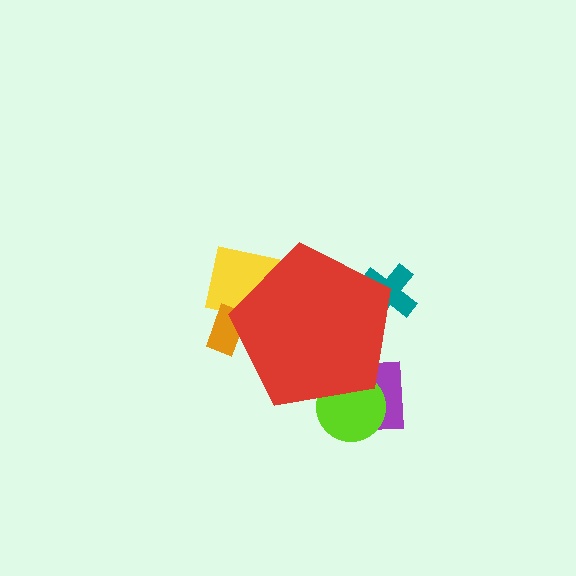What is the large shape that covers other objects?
A red pentagon.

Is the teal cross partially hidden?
Yes, the teal cross is partially hidden behind the red pentagon.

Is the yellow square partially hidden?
Yes, the yellow square is partially hidden behind the red pentagon.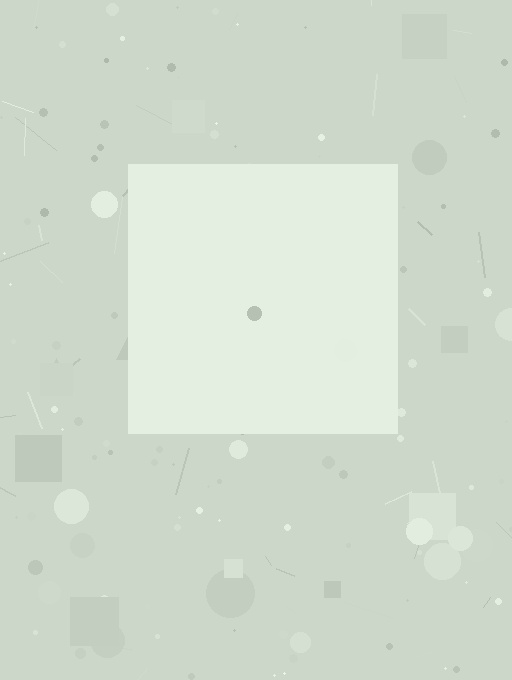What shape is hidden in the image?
A square is hidden in the image.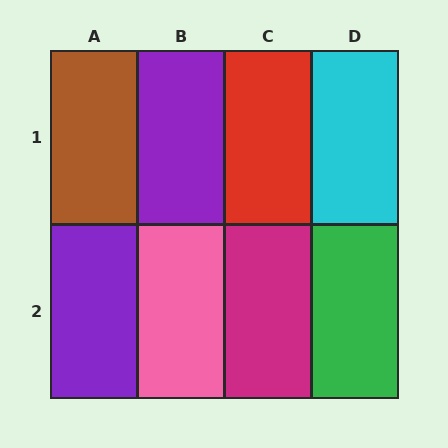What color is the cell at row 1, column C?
Red.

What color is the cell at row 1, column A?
Brown.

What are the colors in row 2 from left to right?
Purple, pink, magenta, green.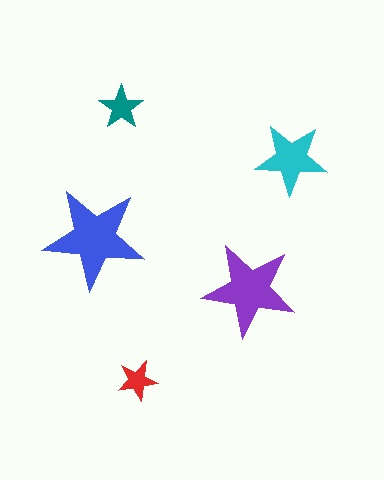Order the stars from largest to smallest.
the blue one, the purple one, the cyan one, the teal one, the red one.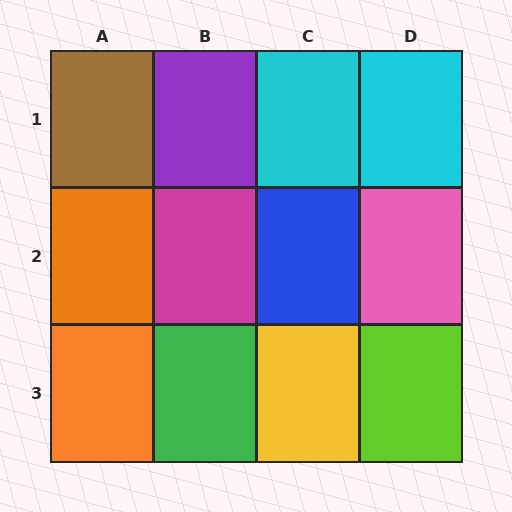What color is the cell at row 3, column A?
Orange.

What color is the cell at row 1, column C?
Cyan.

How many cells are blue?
1 cell is blue.